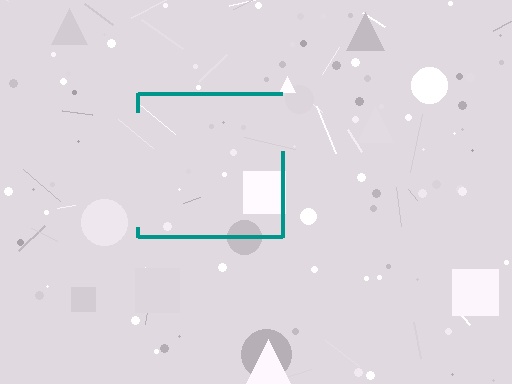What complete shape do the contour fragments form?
The contour fragments form a square.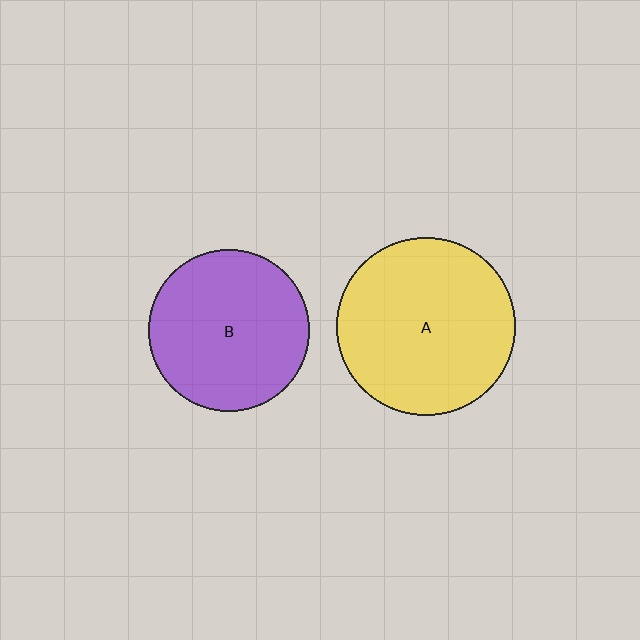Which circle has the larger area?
Circle A (yellow).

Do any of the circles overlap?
No, none of the circles overlap.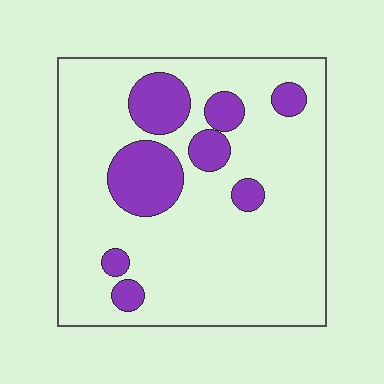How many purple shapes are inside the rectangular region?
8.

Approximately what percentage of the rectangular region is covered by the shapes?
Approximately 20%.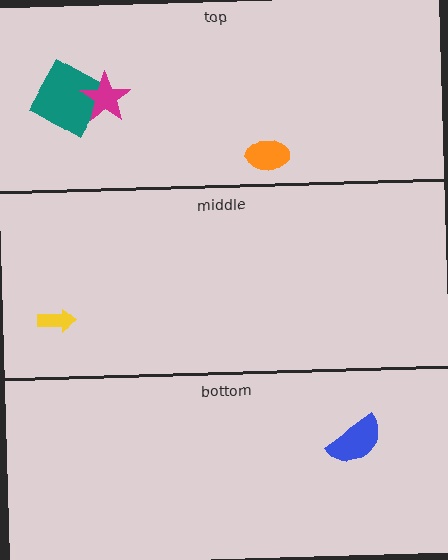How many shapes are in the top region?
3.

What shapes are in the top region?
The teal square, the orange ellipse, the magenta star.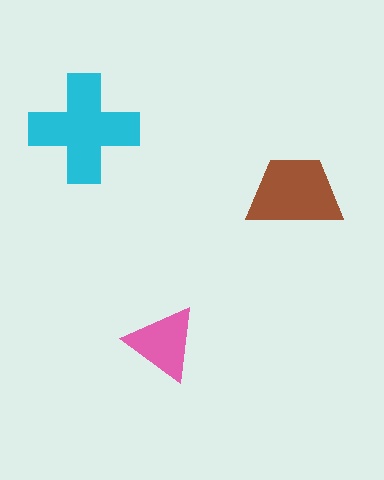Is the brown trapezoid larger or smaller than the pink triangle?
Larger.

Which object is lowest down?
The pink triangle is bottommost.